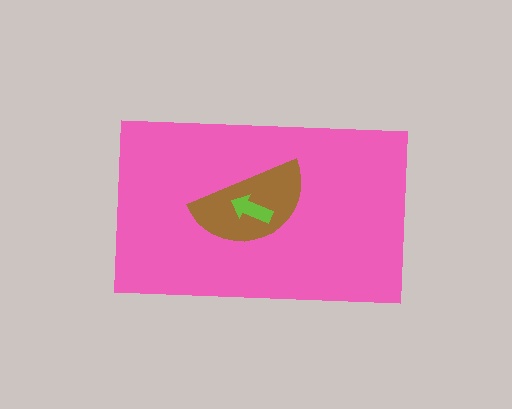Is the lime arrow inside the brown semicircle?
Yes.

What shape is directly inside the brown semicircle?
The lime arrow.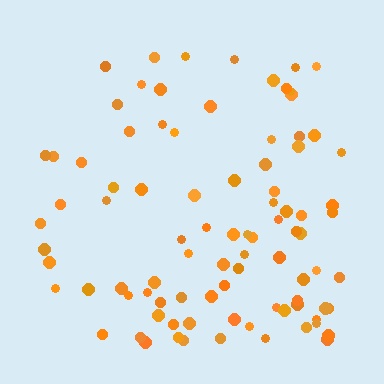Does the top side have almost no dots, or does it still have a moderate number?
Still a moderate number, just noticeably fewer than the bottom.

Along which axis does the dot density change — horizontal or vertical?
Vertical.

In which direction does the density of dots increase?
From top to bottom, with the bottom side densest.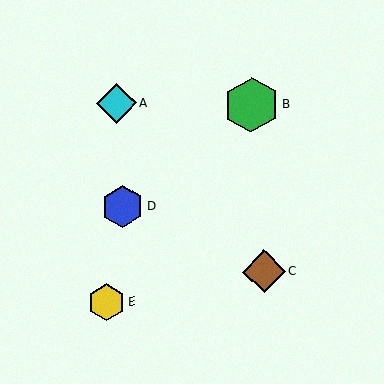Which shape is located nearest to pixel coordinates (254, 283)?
The brown diamond (labeled C) at (264, 272) is nearest to that location.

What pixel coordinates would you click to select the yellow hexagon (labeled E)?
Click at (107, 302) to select the yellow hexagon E.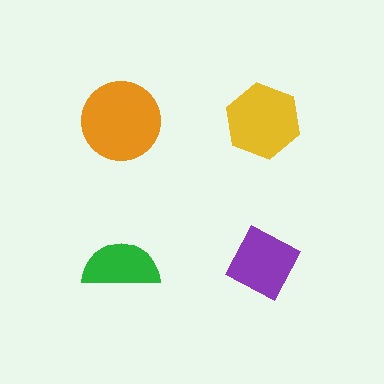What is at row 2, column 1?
A green semicircle.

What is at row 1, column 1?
An orange circle.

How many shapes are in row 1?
2 shapes.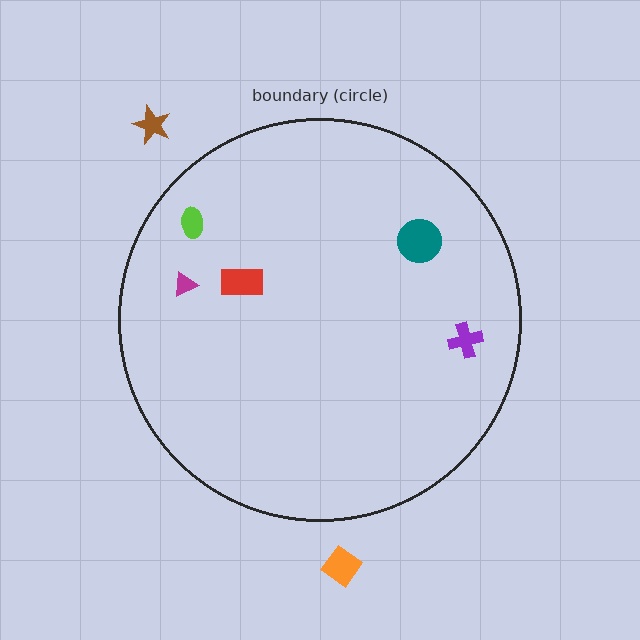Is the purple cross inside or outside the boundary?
Inside.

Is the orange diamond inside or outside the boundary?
Outside.